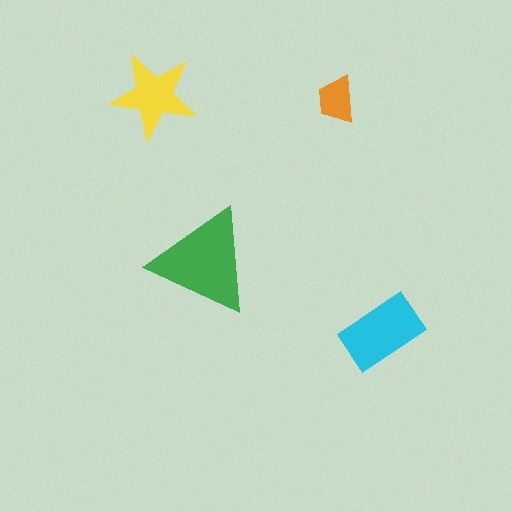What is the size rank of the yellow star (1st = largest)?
3rd.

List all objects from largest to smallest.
The green triangle, the cyan rectangle, the yellow star, the orange trapezoid.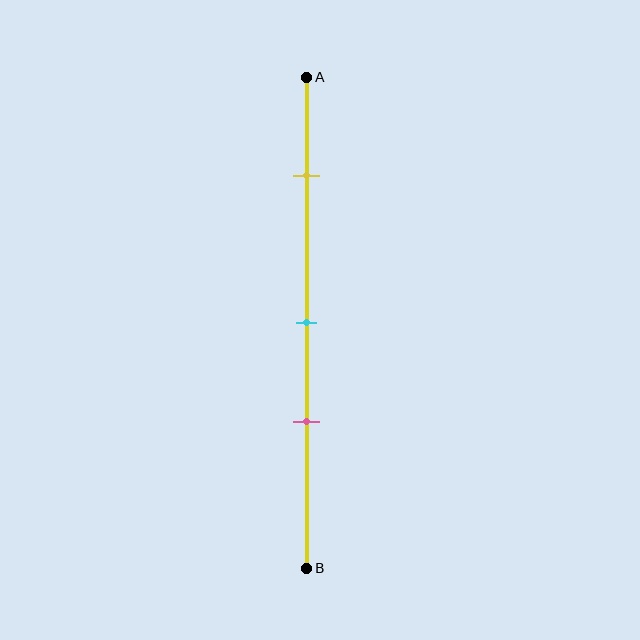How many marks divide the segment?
There are 3 marks dividing the segment.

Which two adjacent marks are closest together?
The cyan and pink marks are the closest adjacent pair.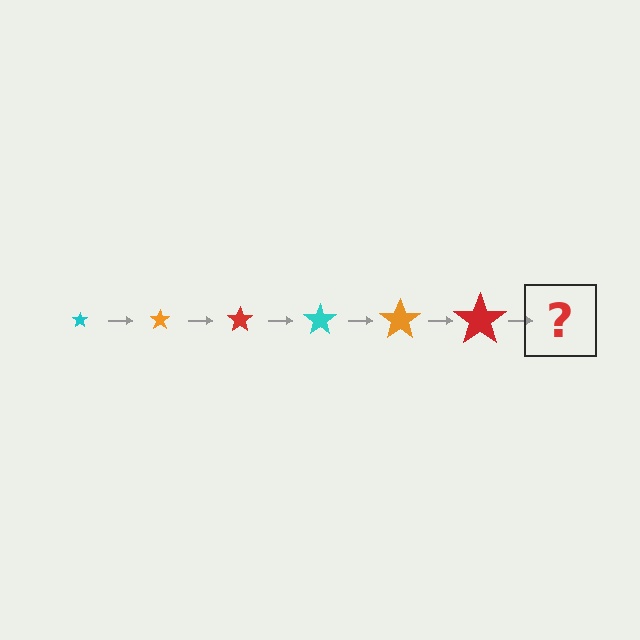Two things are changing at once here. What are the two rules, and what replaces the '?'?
The two rules are that the star grows larger each step and the color cycles through cyan, orange, and red. The '?' should be a cyan star, larger than the previous one.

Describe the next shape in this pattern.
It should be a cyan star, larger than the previous one.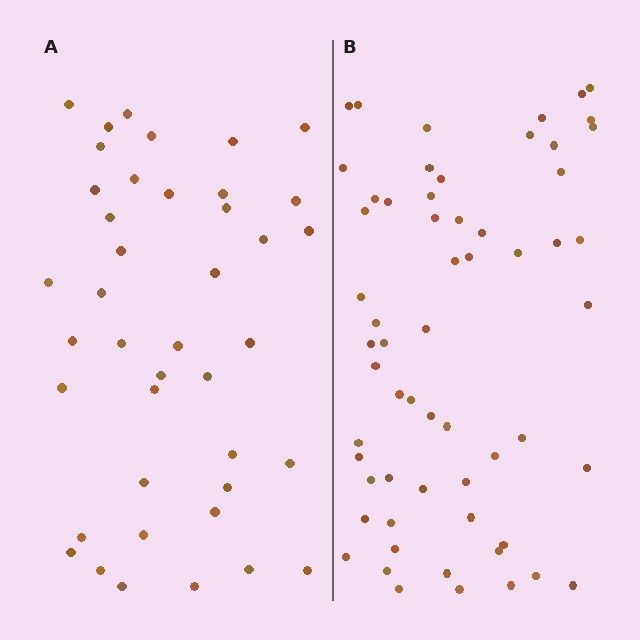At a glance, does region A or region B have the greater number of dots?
Region B (the right region) has more dots.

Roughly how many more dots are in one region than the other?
Region B has approximately 20 more dots than region A.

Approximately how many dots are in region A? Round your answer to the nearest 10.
About 40 dots. (The exact count is 41, which rounds to 40.)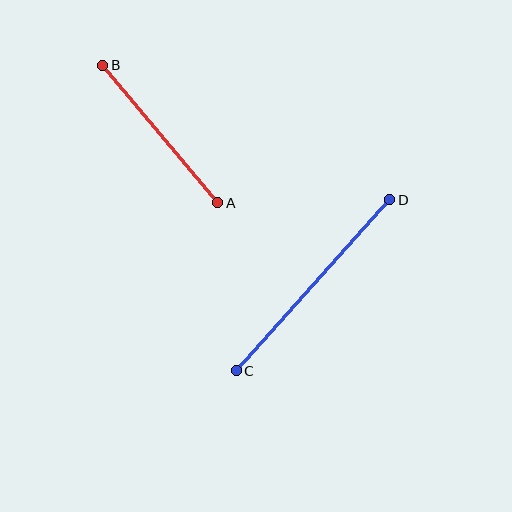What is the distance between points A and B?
The distance is approximately 179 pixels.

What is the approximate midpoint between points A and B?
The midpoint is at approximately (160, 134) pixels.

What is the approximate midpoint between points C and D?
The midpoint is at approximately (313, 285) pixels.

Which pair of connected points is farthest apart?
Points C and D are farthest apart.